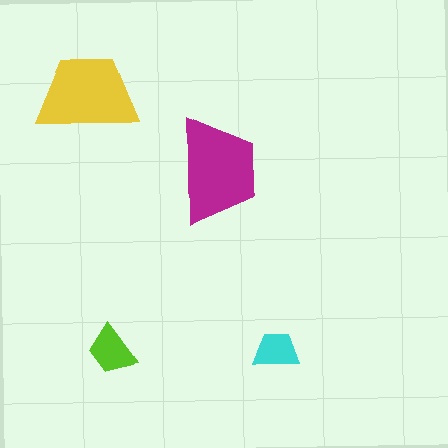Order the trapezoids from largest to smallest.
the magenta one, the yellow one, the lime one, the cyan one.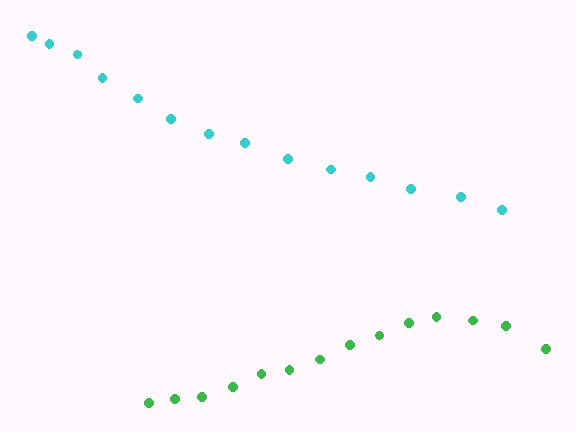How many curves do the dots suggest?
There are 2 distinct paths.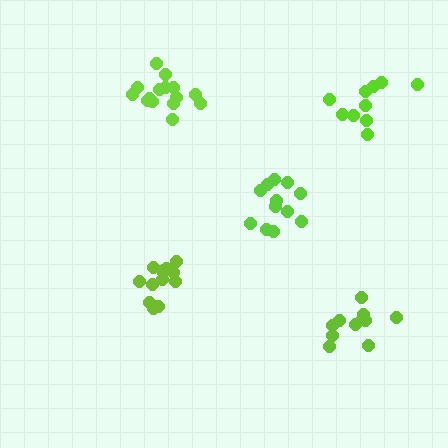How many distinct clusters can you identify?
There are 5 distinct clusters.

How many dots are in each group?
Group 1: 13 dots, Group 2: 12 dots, Group 3: 10 dots, Group 4: 15 dots, Group 5: 11 dots (61 total).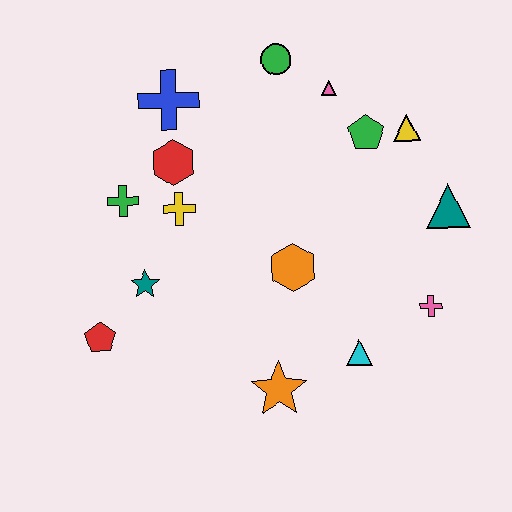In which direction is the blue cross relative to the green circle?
The blue cross is to the left of the green circle.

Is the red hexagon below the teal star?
No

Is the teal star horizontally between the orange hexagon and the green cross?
Yes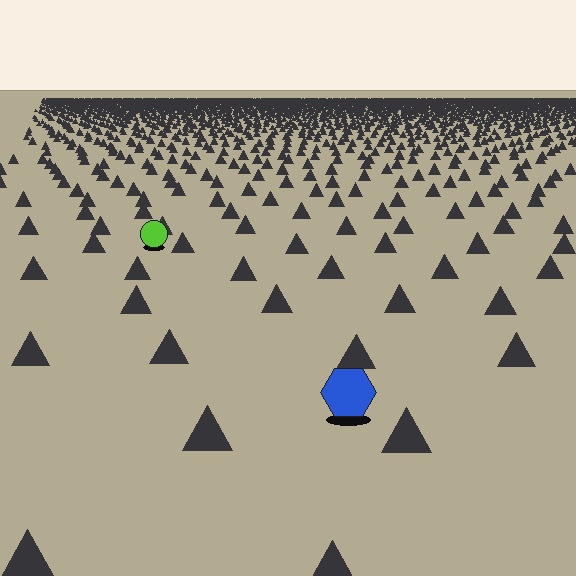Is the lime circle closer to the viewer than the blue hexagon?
No. The blue hexagon is closer — you can tell from the texture gradient: the ground texture is coarser near it.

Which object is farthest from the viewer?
The lime circle is farthest from the viewer. It appears smaller and the ground texture around it is denser.